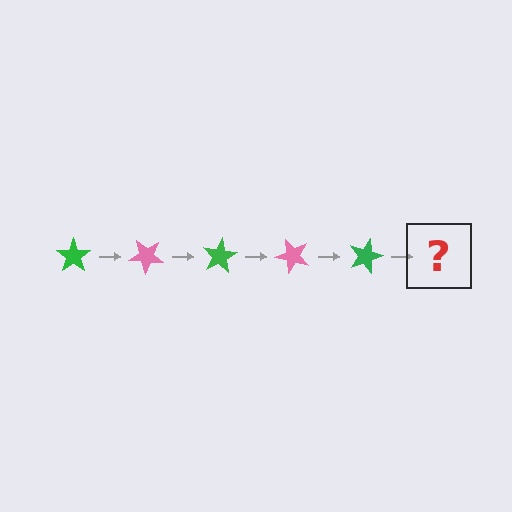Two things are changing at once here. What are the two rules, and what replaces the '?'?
The two rules are that it rotates 40 degrees each step and the color cycles through green and pink. The '?' should be a pink star, rotated 200 degrees from the start.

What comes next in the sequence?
The next element should be a pink star, rotated 200 degrees from the start.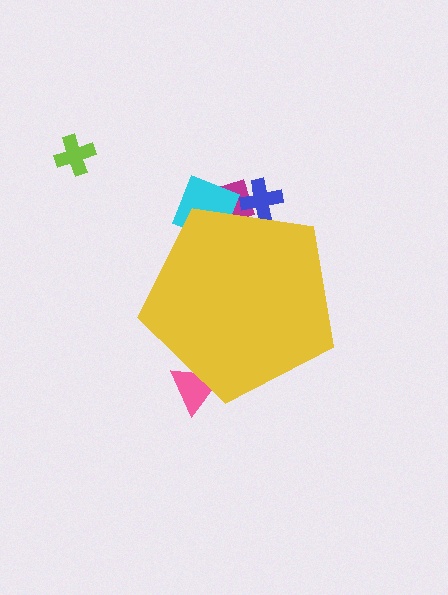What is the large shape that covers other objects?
A yellow pentagon.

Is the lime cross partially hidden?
No, the lime cross is fully visible.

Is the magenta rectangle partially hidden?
Yes, the magenta rectangle is partially hidden behind the yellow pentagon.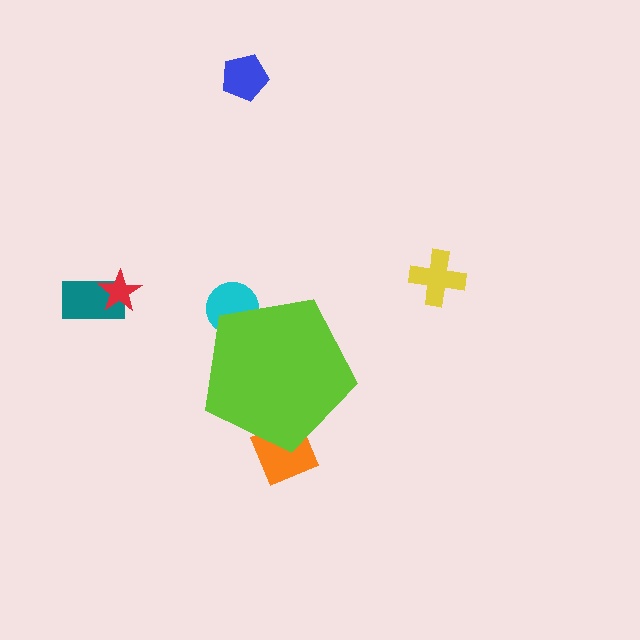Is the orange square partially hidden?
Yes, the orange square is partially hidden behind the lime pentagon.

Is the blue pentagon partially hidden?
No, the blue pentagon is fully visible.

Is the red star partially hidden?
No, the red star is fully visible.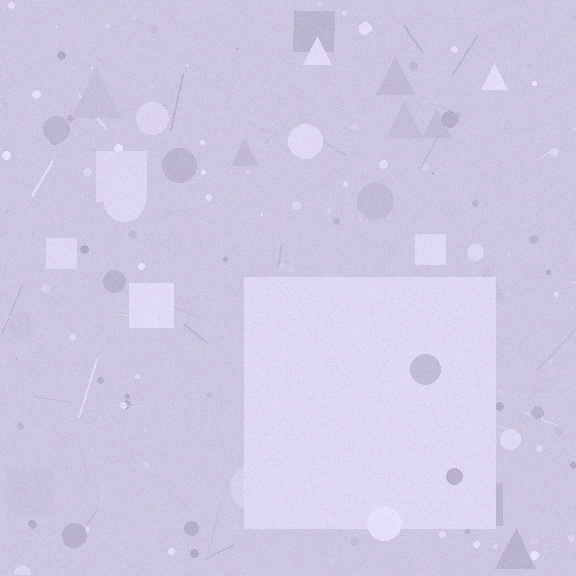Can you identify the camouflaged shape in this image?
The camouflaged shape is a square.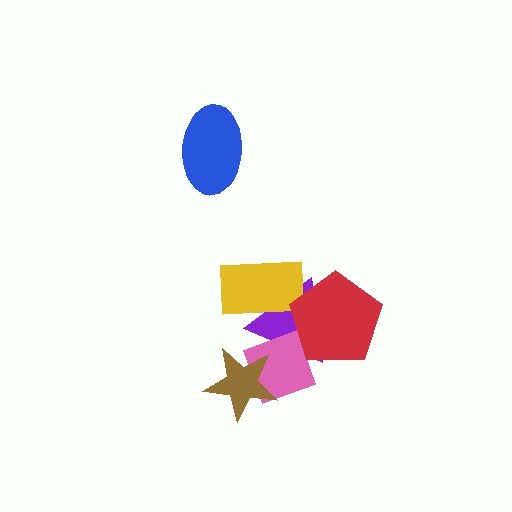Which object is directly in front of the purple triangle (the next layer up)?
The pink diamond is directly in front of the purple triangle.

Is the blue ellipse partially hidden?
No, no other shape covers it.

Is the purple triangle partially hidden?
Yes, it is partially covered by another shape.